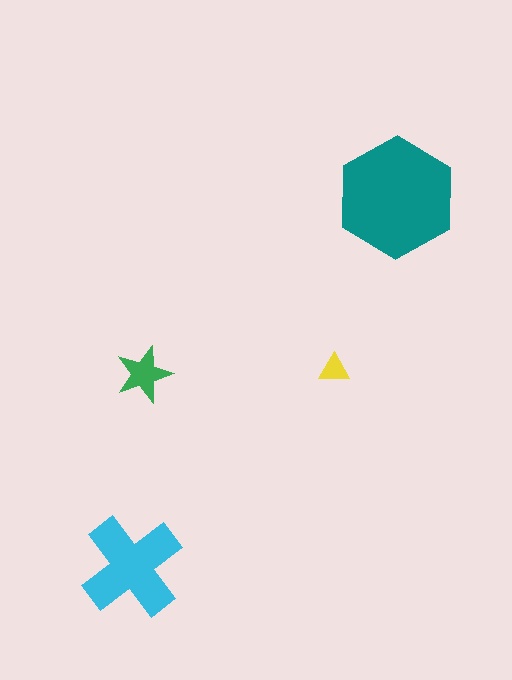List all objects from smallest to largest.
The yellow triangle, the green star, the cyan cross, the teal hexagon.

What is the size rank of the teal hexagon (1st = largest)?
1st.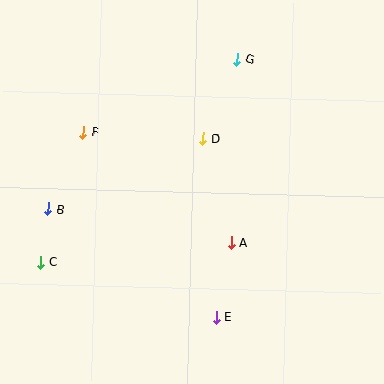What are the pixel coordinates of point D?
Point D is at (203, 138).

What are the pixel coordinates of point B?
Point B is at (48, 209).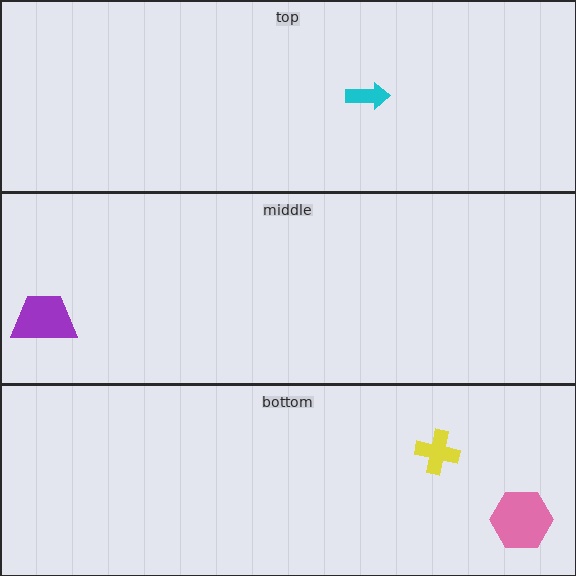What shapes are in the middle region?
The purple trapezoid.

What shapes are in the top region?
The cyan arrow.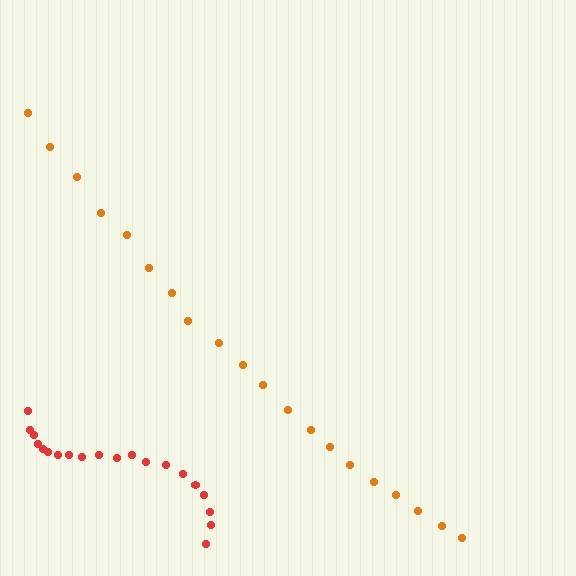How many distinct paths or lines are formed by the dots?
There are 2 distinct paths.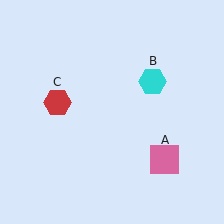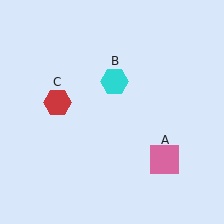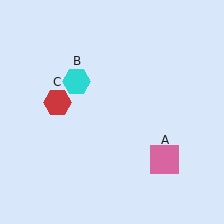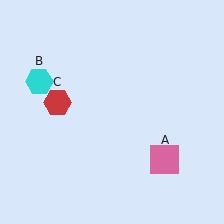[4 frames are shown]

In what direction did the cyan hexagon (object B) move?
The cyan hexagon (object B) moved left.